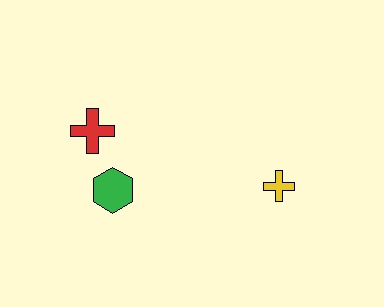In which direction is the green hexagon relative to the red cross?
The green hexagon is below the red cross.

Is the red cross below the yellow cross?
No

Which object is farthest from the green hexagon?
The yellow cross is farthest from the green hexagon.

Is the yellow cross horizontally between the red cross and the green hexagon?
No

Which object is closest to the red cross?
The green hexagon is closest to the red cross.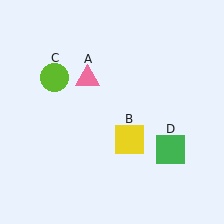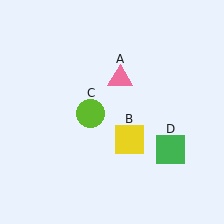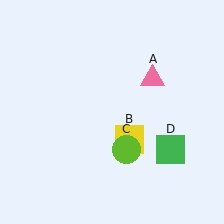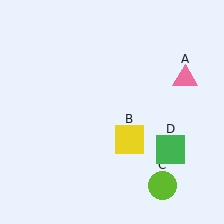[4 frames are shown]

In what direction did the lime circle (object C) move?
The lime circle (object C) moved down and to the right.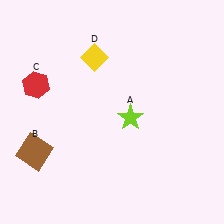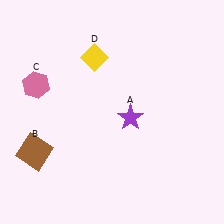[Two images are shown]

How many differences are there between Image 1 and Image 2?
There are 2 differences between the two images.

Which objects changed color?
A changed from lime to purple. C changed from red to pink.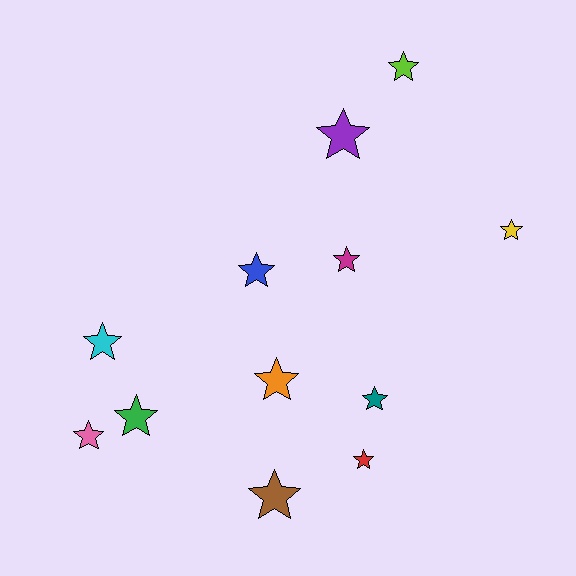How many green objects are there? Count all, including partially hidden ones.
There is 1 green object.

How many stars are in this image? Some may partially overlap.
There are 12 stars.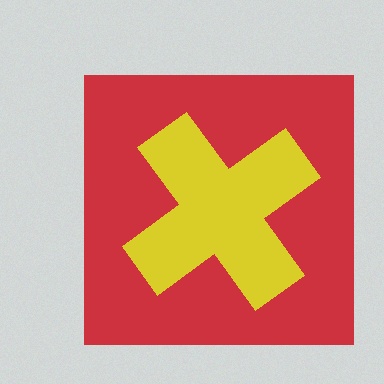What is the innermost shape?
The yellow cross.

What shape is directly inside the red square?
The yellow cross.